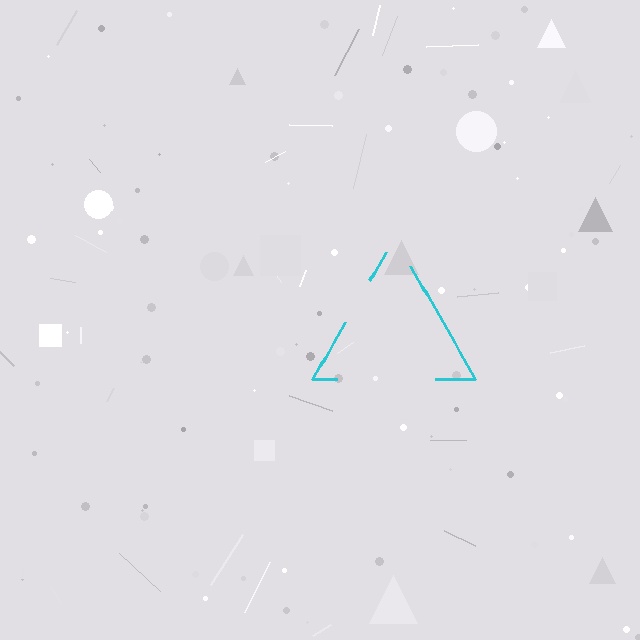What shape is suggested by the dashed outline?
The dashed outline suggests a triangle.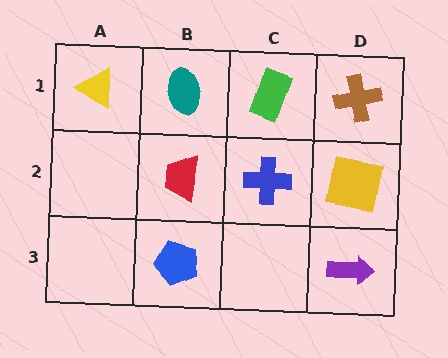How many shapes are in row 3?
2 shapes.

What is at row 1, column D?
A brown cross.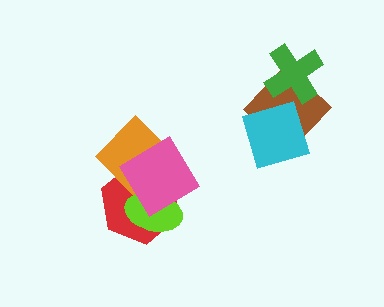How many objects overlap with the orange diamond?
3 objects overlap with the orange diamond.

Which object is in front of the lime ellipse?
The pink diamond is in front of the lime ellipse.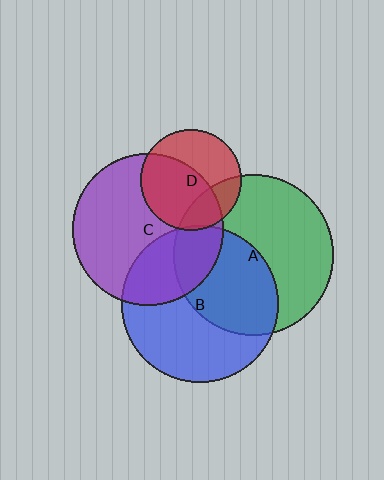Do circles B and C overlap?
Yes.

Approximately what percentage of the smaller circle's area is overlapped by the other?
Approximately 30%.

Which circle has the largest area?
Circle A (green).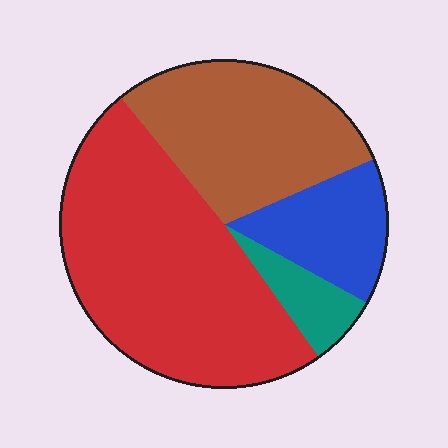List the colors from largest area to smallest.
From largest to smallest: red, brown, blue, teal.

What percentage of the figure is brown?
Brown takes up between a quarter and a half of the figure.